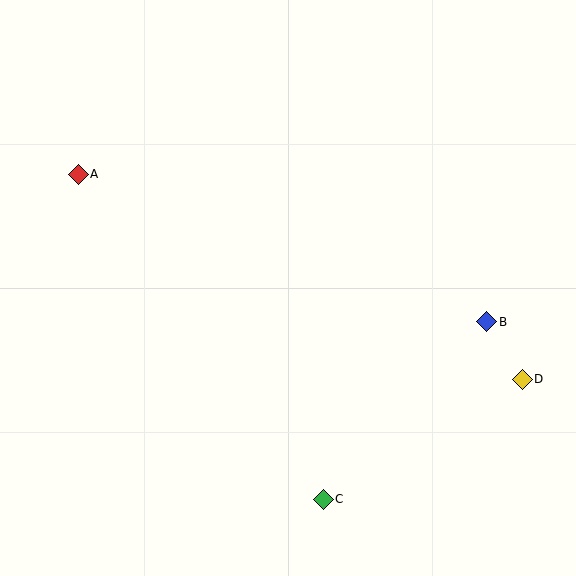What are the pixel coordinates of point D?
Point D is at (522, 379).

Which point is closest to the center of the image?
Point B at (487, 322) is closest to the center.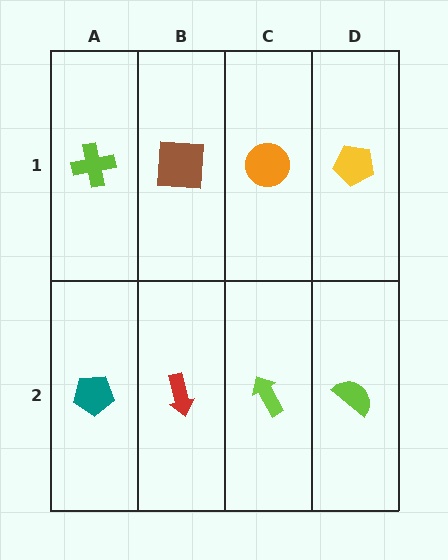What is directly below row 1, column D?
A lime semicircle.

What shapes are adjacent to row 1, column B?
A red arrow (row 2, column B), a lime cross (row 1, column A), an orange circle (row 1, column C).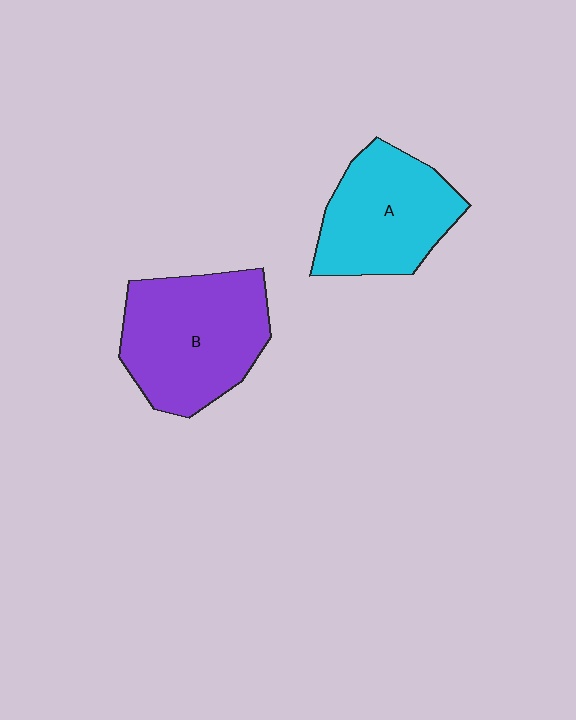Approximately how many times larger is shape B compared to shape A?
Approximately 1.2 times.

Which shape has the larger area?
Shape B (purple).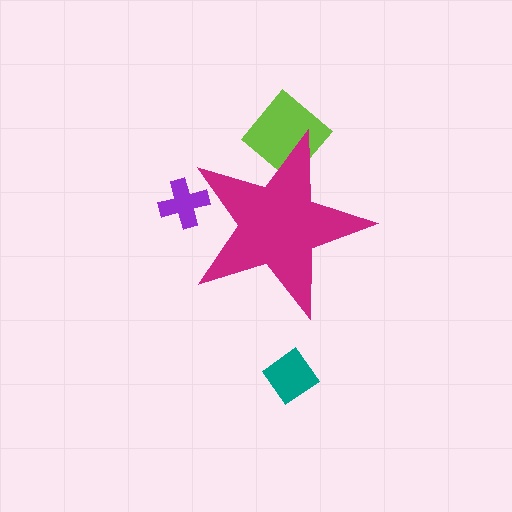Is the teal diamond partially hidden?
No, the teal diamond is fully visible.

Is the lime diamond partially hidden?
Yes, the lime diamond is partially hidden behind the magenta star.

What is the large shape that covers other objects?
A magenta star.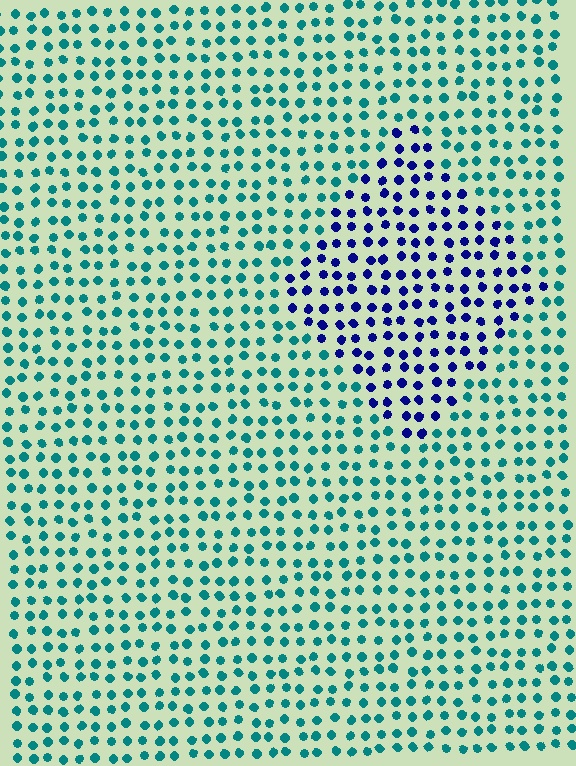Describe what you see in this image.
The image is filled with small teal elements in a uniform arrangement. A diamond-shaped region is visible where the elements are tinted to a slightly different hue, forming a subtle color boundary.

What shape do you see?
I see a diamond.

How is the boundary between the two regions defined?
The boundary is defined purely by a slight shift in hue (about 60 degrees). Spacing, size, and orientation are identical on both sides.